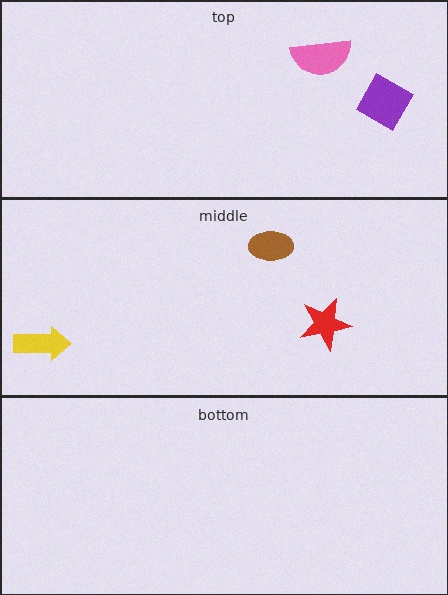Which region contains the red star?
The middle region.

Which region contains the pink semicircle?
The top region.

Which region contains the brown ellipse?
The middle region.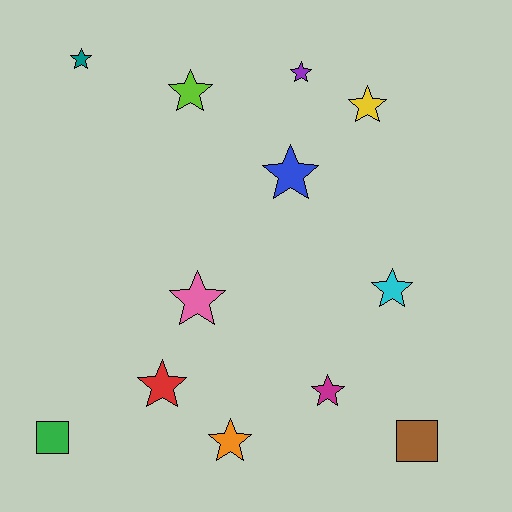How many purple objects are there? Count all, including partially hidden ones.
There is 1 purple object.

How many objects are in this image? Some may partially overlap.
There are 12 objects.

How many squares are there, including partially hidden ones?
There are 2 squares.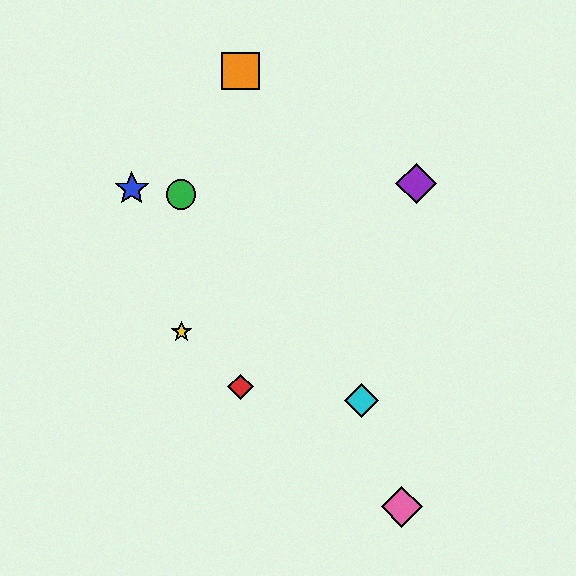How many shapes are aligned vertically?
2 shapes (the red diamond, the orange square) are aligned vertically.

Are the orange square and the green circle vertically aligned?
No, the orange square is at x≈241 and the green circle is at x≈181.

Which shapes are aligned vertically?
The red diamond, the orange square are aligned vertically.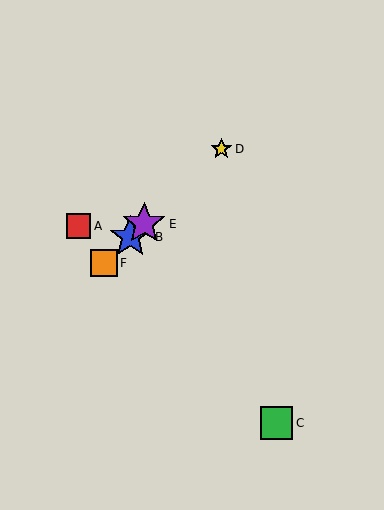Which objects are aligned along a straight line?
Objects B, D, E, F are aligned along a straight line.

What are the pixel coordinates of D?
Object D is at (221, 149).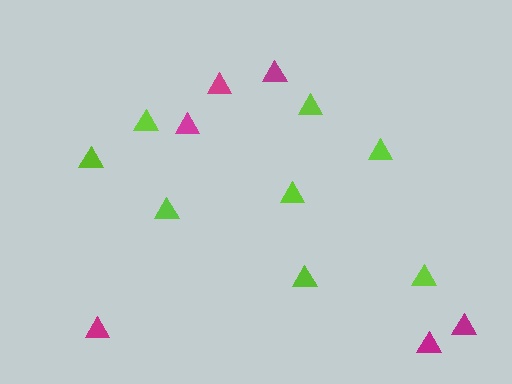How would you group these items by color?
There are 2 groups: one group of lime triangles (8) and one group of magenta triangles (6).